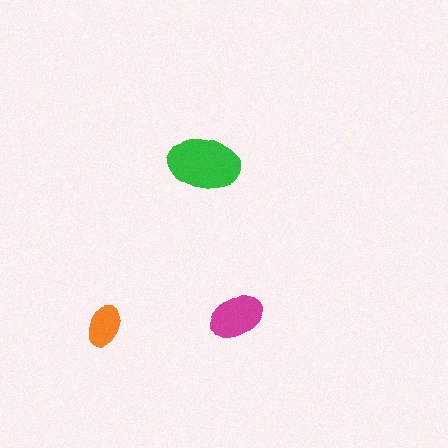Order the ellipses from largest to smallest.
the green one, the magenta one, the orange one.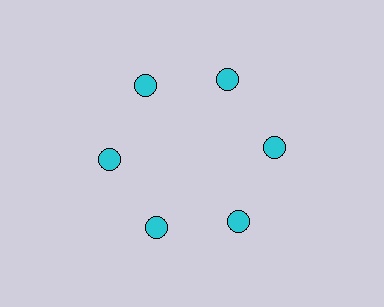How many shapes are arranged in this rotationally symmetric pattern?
There are 6 shapes, arranged in 6 groups of 1.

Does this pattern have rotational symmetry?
Yes, this pattern has 6-fold rotational symmetry. It looks the same after rotating 60 degrees around the center.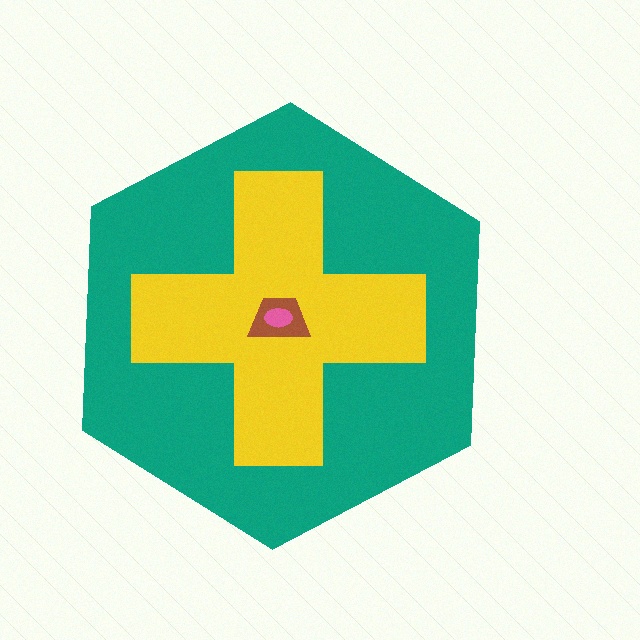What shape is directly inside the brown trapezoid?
The pink ellipse.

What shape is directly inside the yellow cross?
The brown trapezoid.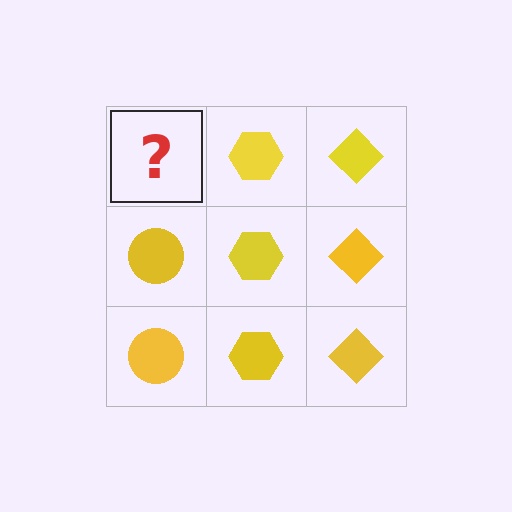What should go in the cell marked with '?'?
The missing cell should contain a yellow circle.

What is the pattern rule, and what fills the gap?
The rule is that each column has a consistent shape. The gap should be filled with a yellow circle.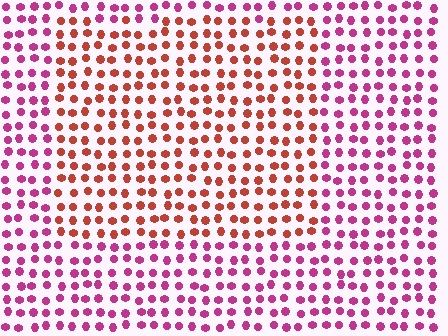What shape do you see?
I see a rectangle.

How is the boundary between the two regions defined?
The boundary is defined purely by a slight shift in hue (about 43 degrees). Spacing, size, and orientation are identical on both sides.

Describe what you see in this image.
The image is filled with small magenta elements in a uniform arrangement. A rectangle-shaped region is visible where the elements are tinted to a slightly different hue, forming a subtle color boundary.